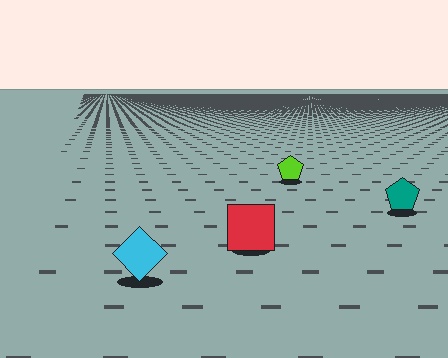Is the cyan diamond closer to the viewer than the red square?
Yes. The cyan diamond is closer — you can tell from the texture gradient: the ground texture is coarser near it.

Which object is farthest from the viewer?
The lime pentagon is farthest from the viewer. It appears smaller and the ground texture around it is denser.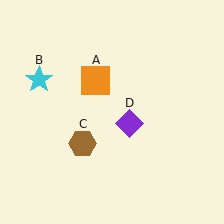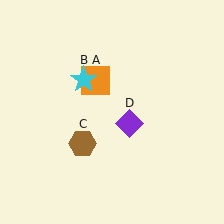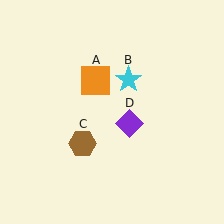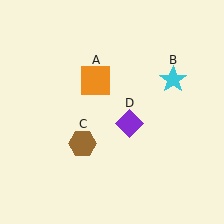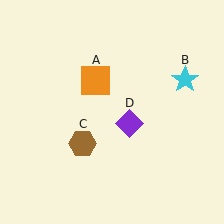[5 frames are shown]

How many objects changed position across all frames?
1 object changed position: cyan star (object B).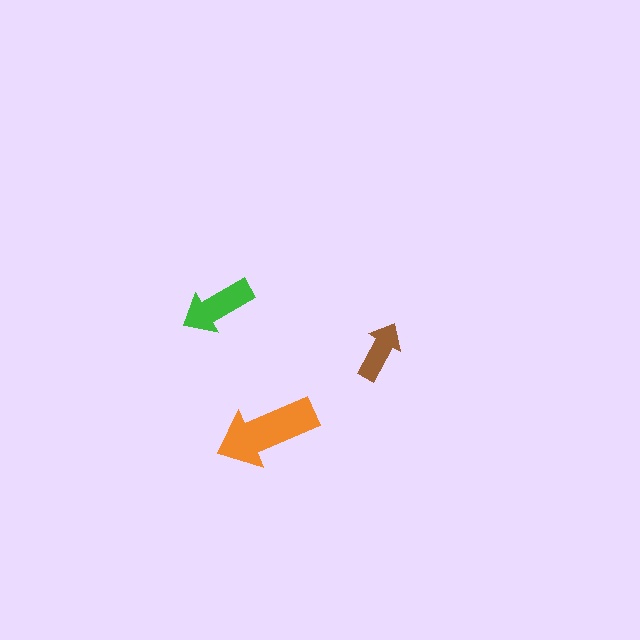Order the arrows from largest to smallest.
the orange one, the green one, the brown one.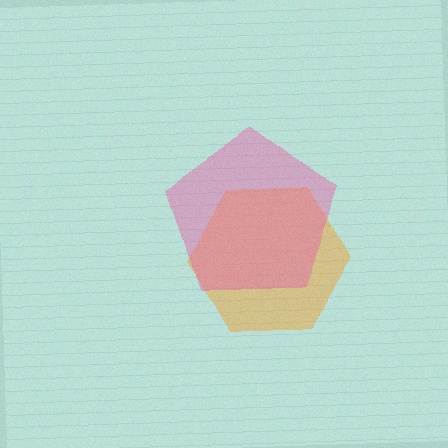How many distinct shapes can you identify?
There are 2 distinct shapes: an orange hexagon, a pink pentagon.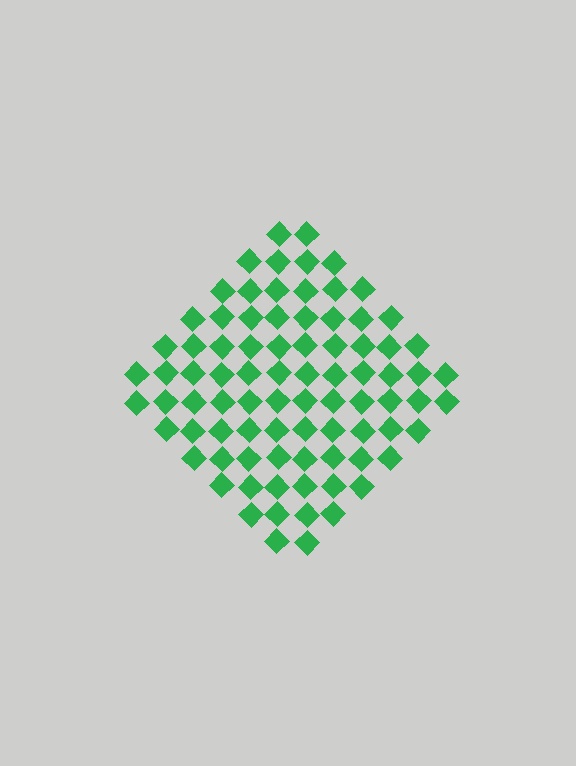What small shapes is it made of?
It is made of small diamonds.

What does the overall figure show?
The overall figure shows a diamond.